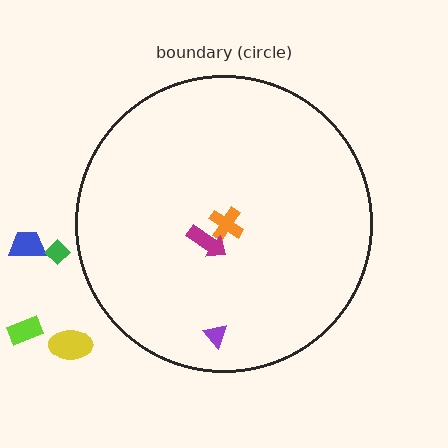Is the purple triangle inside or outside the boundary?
Inside.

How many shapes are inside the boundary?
3 inside, 4 outside.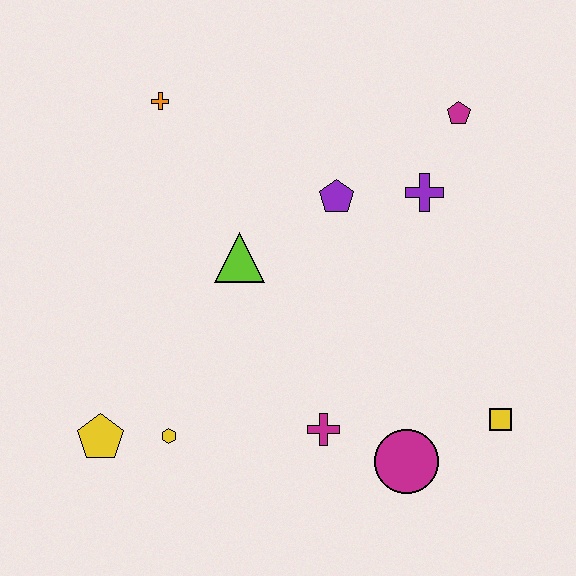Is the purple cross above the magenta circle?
Yes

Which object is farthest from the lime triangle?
The yellow square is farthest from the lime triangle.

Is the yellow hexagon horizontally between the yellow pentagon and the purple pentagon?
Yes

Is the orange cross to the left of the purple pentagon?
Yes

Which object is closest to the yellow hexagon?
The yellow pentagon is closest to the yellow hexagon.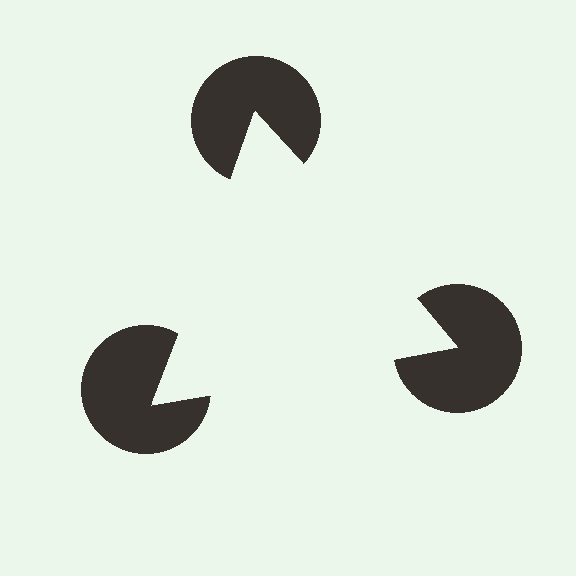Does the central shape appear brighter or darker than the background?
It typically appears slightly brighter than the background, even though no actual brightness change is drawn.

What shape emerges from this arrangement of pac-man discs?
An illusory triangle — its edges are inferred from the aligned wedge cuts in the pac-man discs, not physically drawn.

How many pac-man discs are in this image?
There are 3 — one at each vertex of the illusory triangle.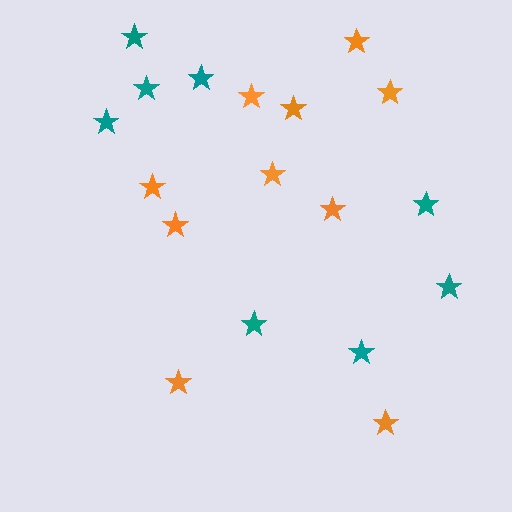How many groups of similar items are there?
There are 2 groups: one group of teal stars (8) and one group of orange stars (10).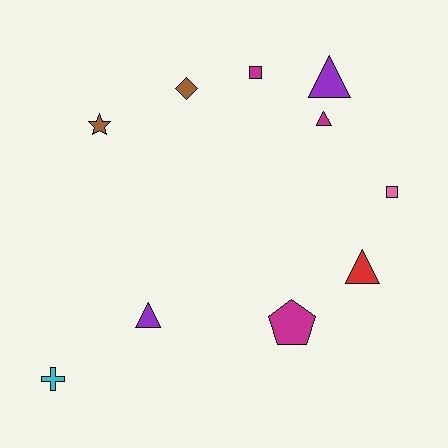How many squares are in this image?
There are 2 squares.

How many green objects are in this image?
There are no green objects.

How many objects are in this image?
There are 10 objects.